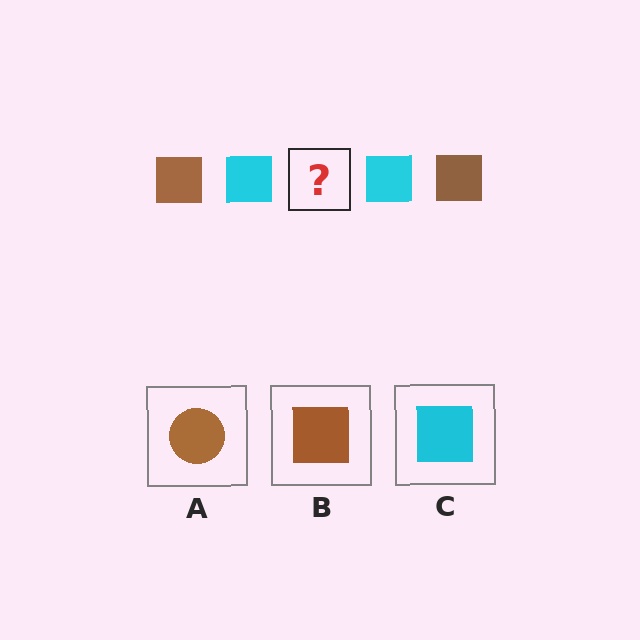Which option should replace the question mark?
Option B.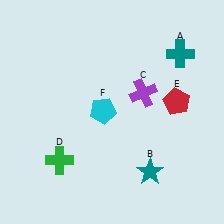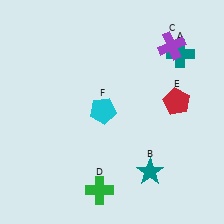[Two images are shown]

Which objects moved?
The objects that moved are: the purple cross (C), the green cross (D).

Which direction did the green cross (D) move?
The green cross (D) moved right.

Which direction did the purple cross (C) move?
The purple cross (C) moved up.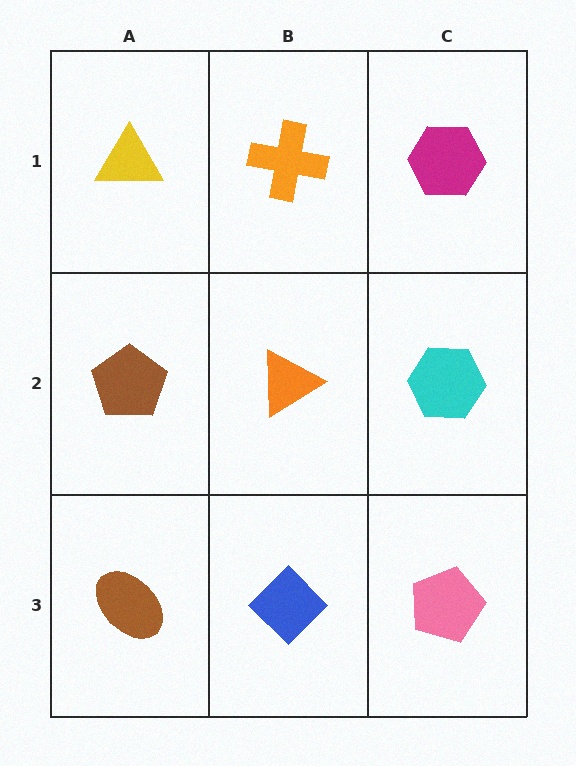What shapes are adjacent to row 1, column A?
A brown pentagon (row 2, column A), an orange cross (row 1, column B).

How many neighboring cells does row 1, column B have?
3.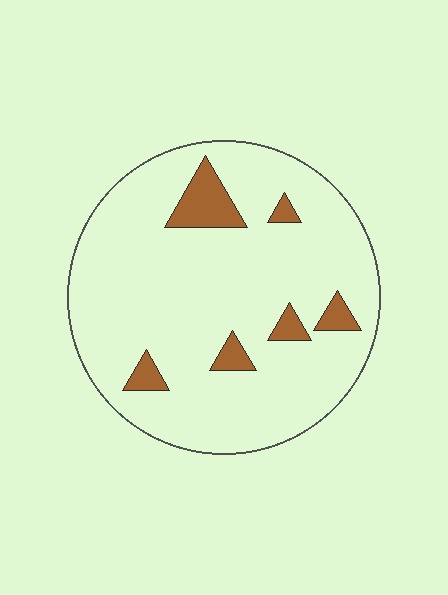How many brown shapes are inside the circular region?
6.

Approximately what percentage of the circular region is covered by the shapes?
Approximately 10%.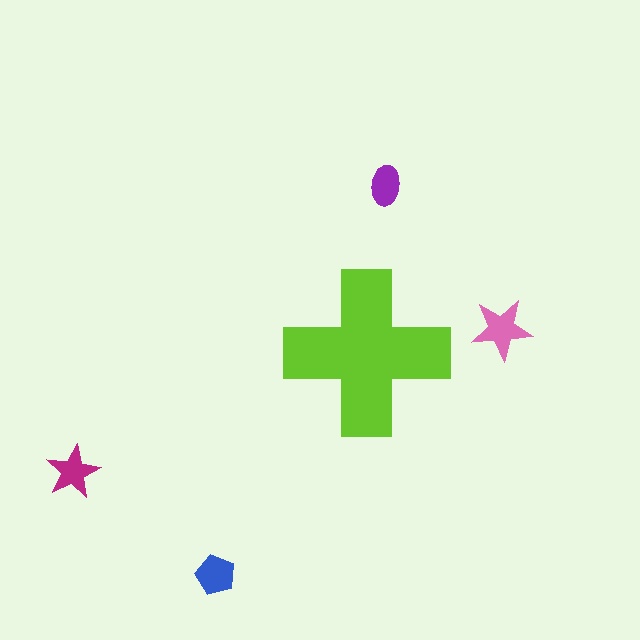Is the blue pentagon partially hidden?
No, the blue pentagon is fully visible.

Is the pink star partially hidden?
No, the pink star is fully visible.